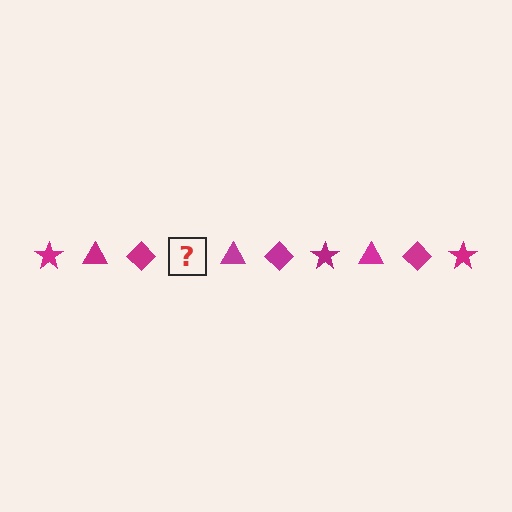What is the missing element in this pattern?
The missing element is a magenta star.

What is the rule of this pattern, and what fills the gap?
The rule is that the pattern cycles through star, triangle, diamond shapes in magenta. The gap should be filled with a magenta star.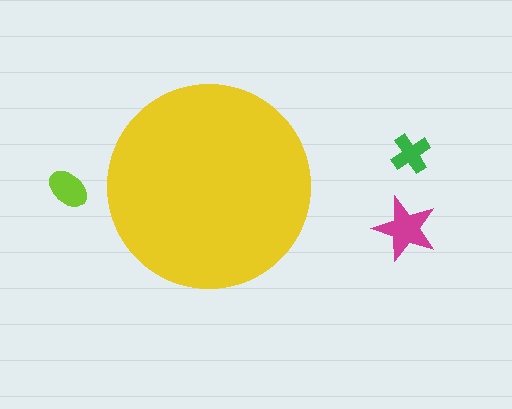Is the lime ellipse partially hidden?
No, the lime ellipse is fully visible.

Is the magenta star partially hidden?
No, the magenta star is fully visible.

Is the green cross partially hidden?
No, the green cross is fully visible.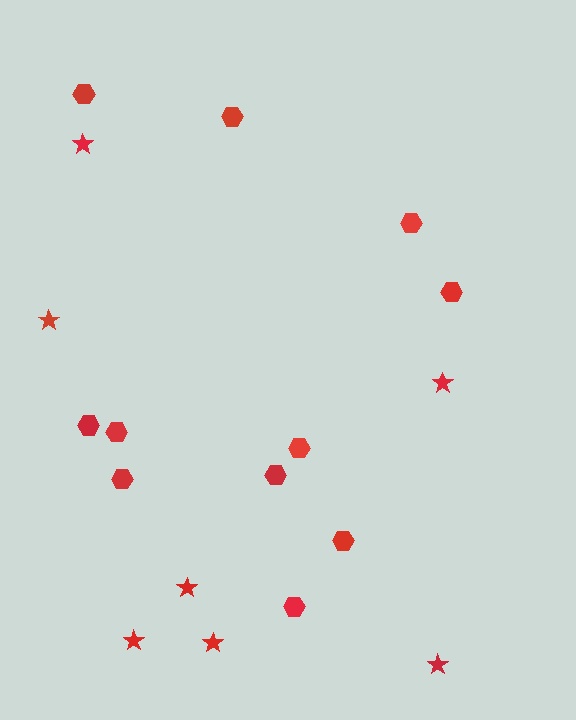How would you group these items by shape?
There are 2 groups: one group of hexagons (11) and one group of stars (7).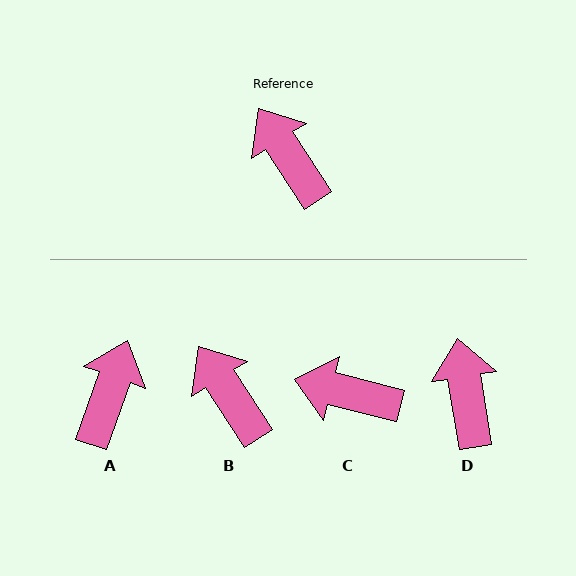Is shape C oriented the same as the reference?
No, it is off by about 43 degrees.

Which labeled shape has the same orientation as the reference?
B.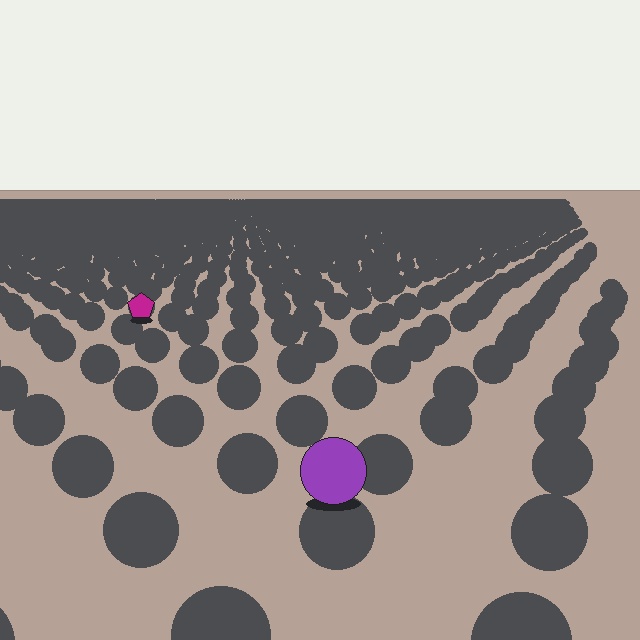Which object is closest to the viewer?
The purple circle is closest. The texture marks near it are larger and more spread out.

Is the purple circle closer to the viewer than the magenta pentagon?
Yes. The purple circle is closer — you can tell from the texture gradient: the ground texture is coarser near it.